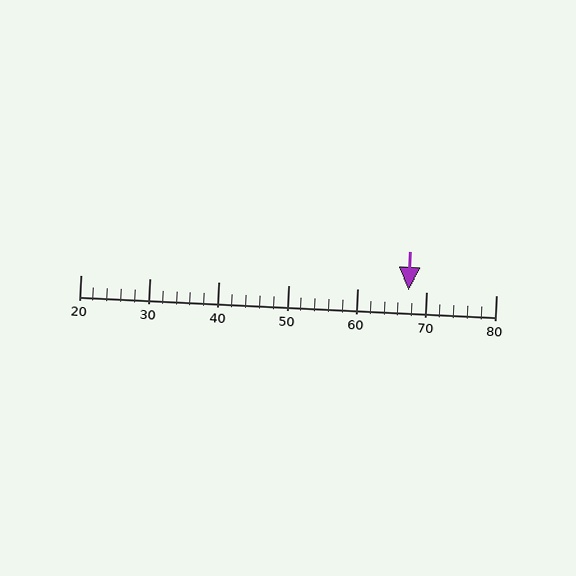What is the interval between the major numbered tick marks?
The major tick marks are spaced 10 units apart.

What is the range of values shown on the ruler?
The ruler shows values from 20 to 80.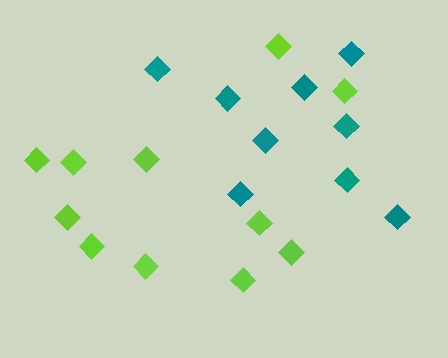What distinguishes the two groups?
There are 2 groups: one group of teal diamonds (9) and one group of lime diamonds (11).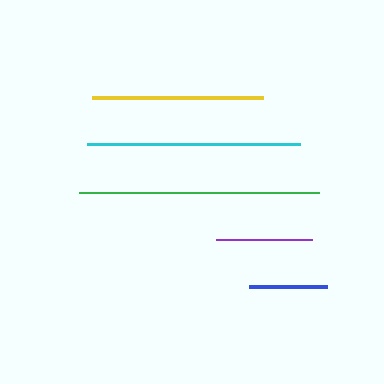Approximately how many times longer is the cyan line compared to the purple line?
The cyan line is approximately 2.2 times the length of the purple line.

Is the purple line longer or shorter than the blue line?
The purple line is longer than the blue line.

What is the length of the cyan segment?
The cyan segment is approximately 213 pixels long.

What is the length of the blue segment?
The blue segment is approximately 78 pixels long.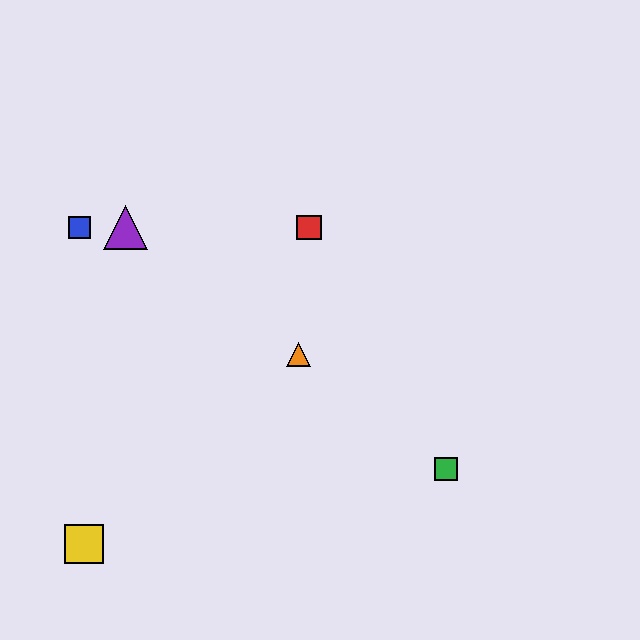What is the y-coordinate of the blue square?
The blue square is at y≈227.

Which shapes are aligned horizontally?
The red square, the blue square, the purple triangle are aligned horizontally.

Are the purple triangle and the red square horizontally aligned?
Yes, both are at y≈227.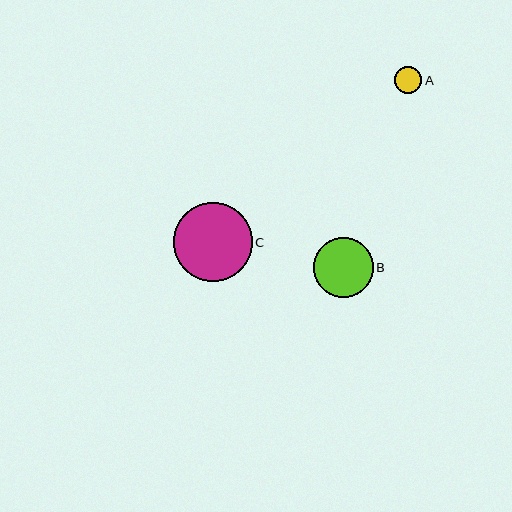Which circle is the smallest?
Circle A is the smallest with a size of approximately 27 pixels.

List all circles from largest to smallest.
From largest to smallest: C, B, A.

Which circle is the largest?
Circle C is the largest with a size of approximately 79 pixels.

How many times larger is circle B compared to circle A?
Circle B is approximately 2.2 times the size of circle A.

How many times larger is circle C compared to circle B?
Circle C is approximately 1.3 times the size of circle B.